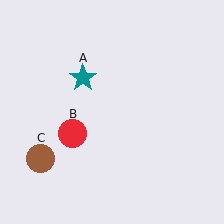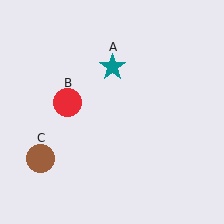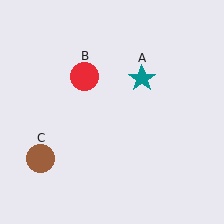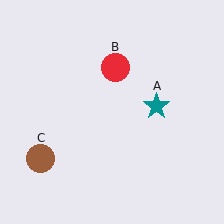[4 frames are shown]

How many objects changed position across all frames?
2 objects changed position: teal star (object A), red circle (object B).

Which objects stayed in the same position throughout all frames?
Brown circle (object C) remained stationary.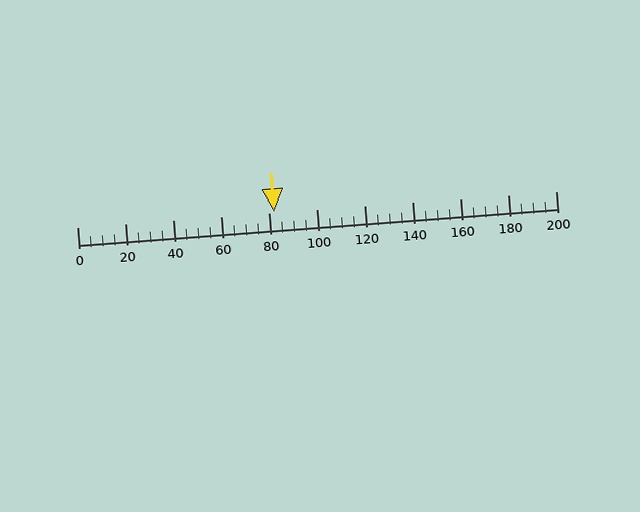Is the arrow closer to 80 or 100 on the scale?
The arrow is closer to 80.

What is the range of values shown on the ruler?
The ruler shows values from 0 to 200.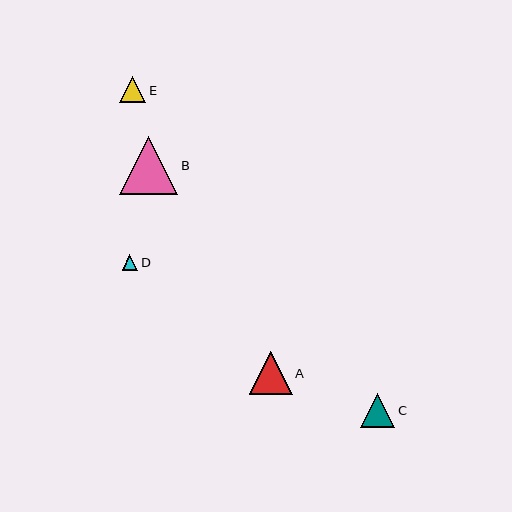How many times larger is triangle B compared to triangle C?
Triangle B is approximately 1.7 times the size of triangle C.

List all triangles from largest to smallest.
From largest to smallest: B, A, C, E, D.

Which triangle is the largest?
Triangle B is the largest with a size of approximately 58 pixels.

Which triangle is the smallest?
Triangle D is the smallest with a size of approximately 16 pixels.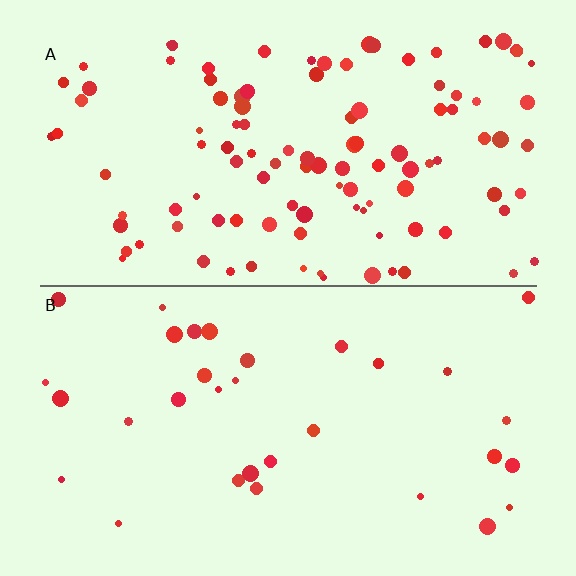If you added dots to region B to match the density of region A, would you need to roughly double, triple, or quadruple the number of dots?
Approximately triple.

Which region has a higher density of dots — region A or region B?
A (the top).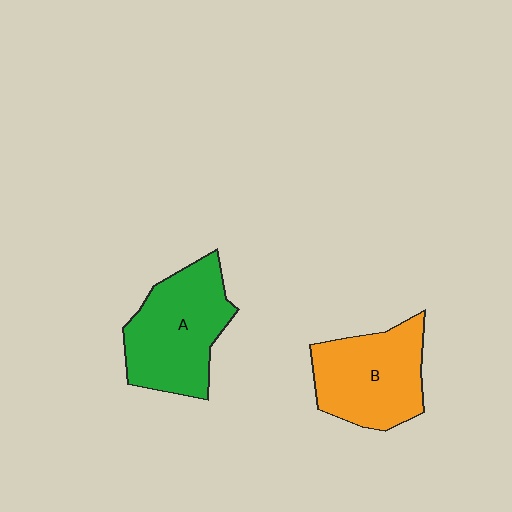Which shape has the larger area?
Shape A (green).